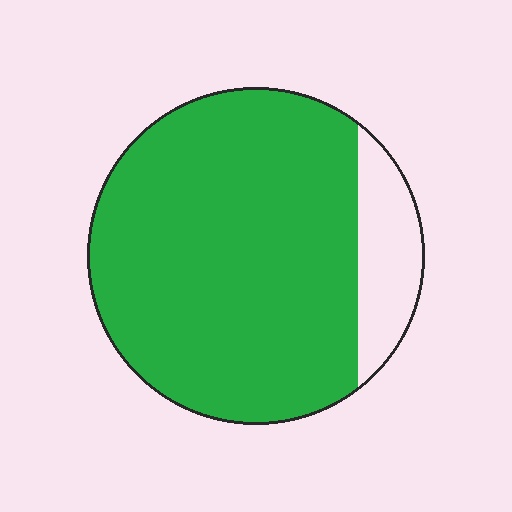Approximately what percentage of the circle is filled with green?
Approximately 85%.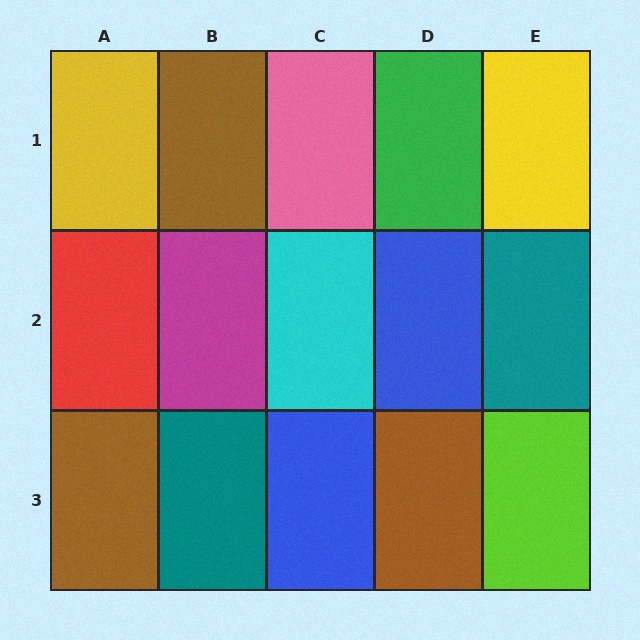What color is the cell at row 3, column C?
Blue.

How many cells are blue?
2 cells are blue.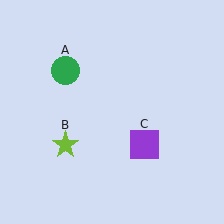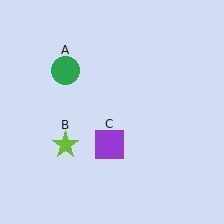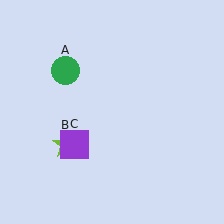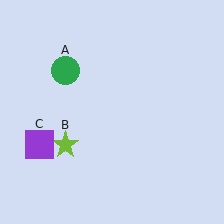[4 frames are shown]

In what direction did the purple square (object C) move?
The purple square (object C) moved left.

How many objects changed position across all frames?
1 object changed position: purple square (object C).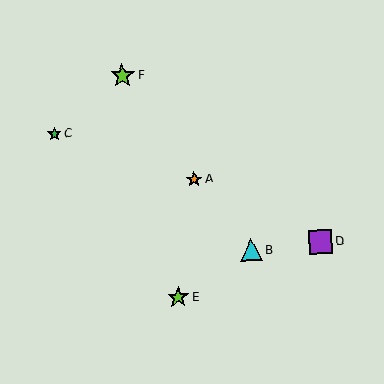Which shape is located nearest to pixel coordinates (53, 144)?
The green star (labeled C) at (55, 134) is nearest to that location.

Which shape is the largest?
The lime star (labeled F) is the largest.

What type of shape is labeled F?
Shape F is a lime star.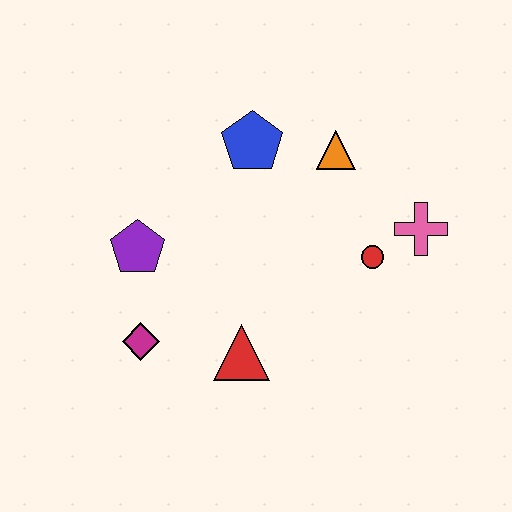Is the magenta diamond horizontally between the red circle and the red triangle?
No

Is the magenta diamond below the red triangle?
No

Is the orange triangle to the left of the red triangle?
No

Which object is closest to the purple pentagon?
The magenta diamond is closest to the purple pentagon.